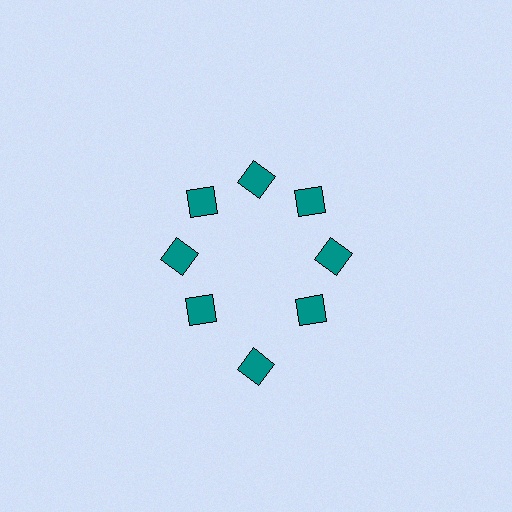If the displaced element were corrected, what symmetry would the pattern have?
It would have 8-fold rotational symmetry — the pattern would map onto itself every 45 degrees.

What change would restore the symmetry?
The symmetry would be restored by moving it inward, back onto the ring so that all 8 diamonds sit at equal angles and equal distance from the center.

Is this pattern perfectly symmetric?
No. The 8 teal diamonds are arranged in a ring, but one element near the 6 o'clock position is pushed outward from the center, breaking the 8-fold rotational symmetry.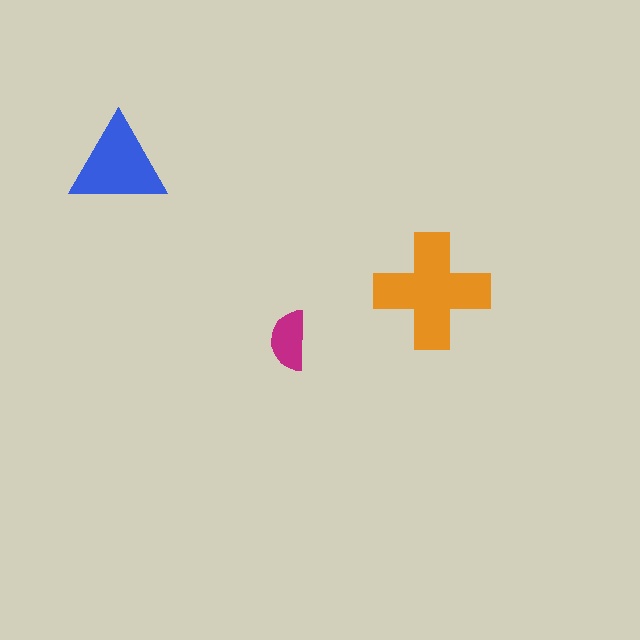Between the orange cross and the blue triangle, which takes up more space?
The orange cross.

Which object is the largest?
The orange cross.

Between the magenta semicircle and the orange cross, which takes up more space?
The orange cross.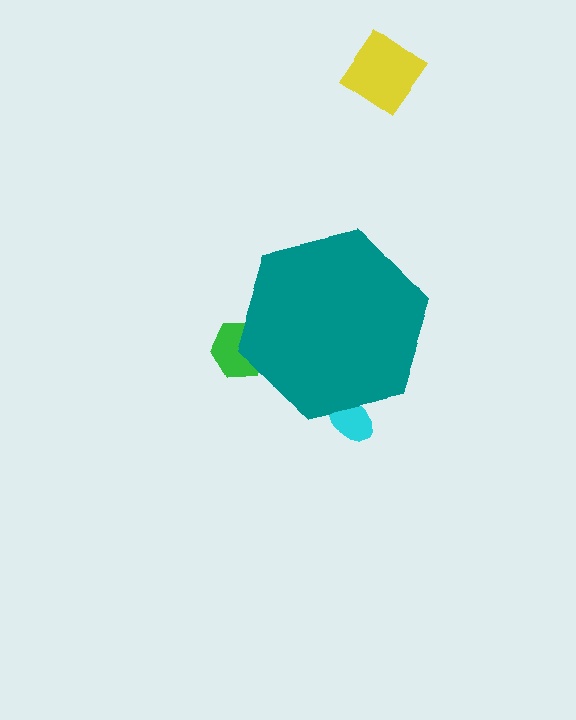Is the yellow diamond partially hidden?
No, the yellow diamond is fully visible.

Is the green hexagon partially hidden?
Yes, the green hexagon is partially hidden behind the teal hexagon.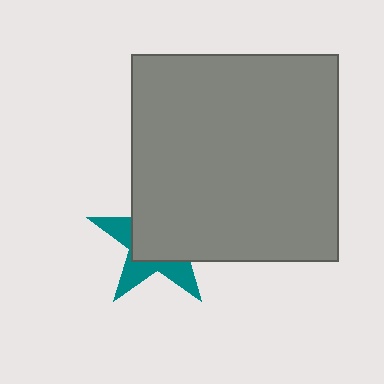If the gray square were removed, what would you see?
You would see the complete teal star.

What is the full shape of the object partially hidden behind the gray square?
The partially hidden object is a teal star.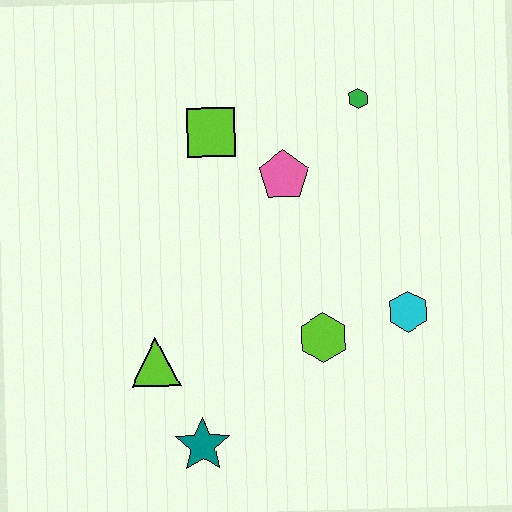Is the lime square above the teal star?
Yes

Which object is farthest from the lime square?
The teal star is farthest from the lime square.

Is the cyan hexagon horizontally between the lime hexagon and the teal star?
No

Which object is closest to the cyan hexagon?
The lime hexagon is closest to the cyan hexagon.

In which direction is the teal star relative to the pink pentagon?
The teal star is below the pink pentagon.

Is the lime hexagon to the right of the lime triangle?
Yes